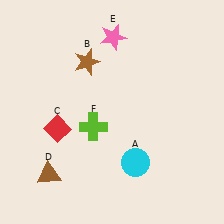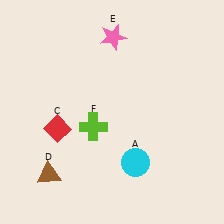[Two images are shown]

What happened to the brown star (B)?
The brown star (B) was removed in Image 2. It was in the top-left area of Image 1.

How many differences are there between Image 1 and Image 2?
There is 1 difference between the two images.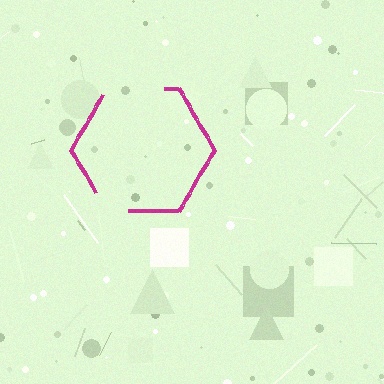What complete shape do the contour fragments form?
The contour fragments form a hexagon.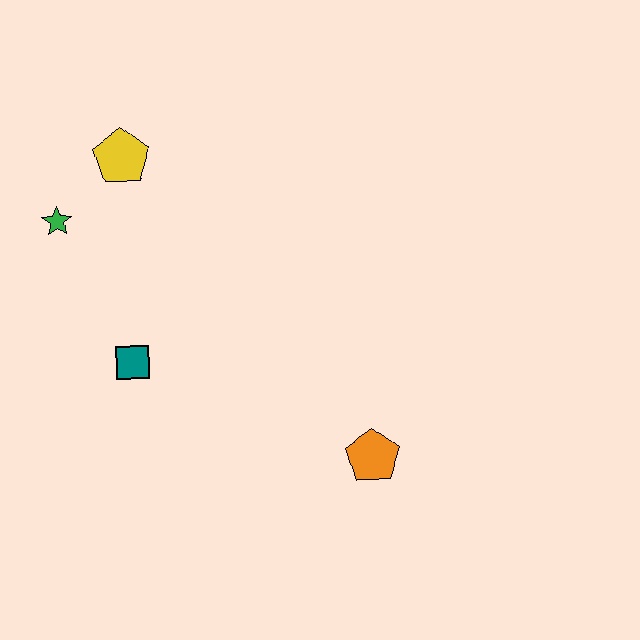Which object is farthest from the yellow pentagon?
The orange pentagon is farthest from the yellow pentagon.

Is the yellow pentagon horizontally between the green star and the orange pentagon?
Yes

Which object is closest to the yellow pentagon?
The green star is closest to the yellow pentagon.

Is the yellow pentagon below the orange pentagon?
No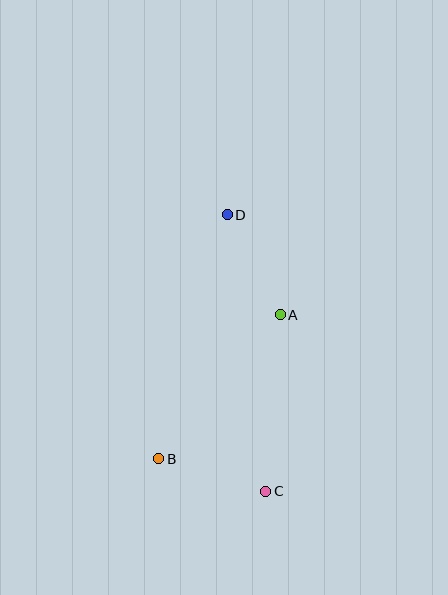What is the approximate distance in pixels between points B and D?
The distance between B and D is approximately 253 pixels.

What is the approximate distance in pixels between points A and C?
The distance between A and C is approximately 177 pixels.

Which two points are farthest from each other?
Points C and D are farthest from each other.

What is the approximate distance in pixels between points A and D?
The distance between A and D is approximately 113 pixels.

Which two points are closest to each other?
Points B and C are closest to each other.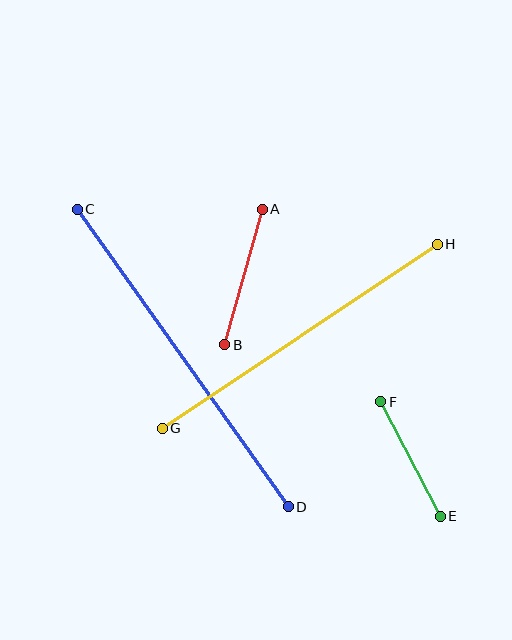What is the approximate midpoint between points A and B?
The midpoint is at approximately (244, 277) pixels.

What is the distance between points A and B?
The distance is approximately 141 pixels.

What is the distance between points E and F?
The distance is approximately 129 pixels.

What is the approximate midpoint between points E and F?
The midpoint is at approximately (411, 459) pixels.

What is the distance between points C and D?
The distance is approximately 365 pixels.